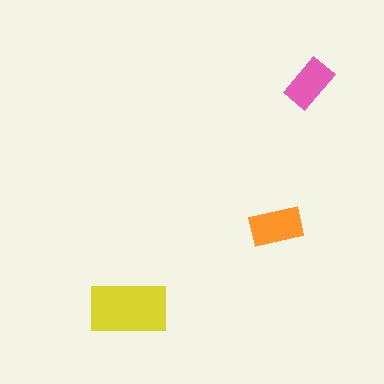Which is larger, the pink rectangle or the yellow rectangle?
The yellow one.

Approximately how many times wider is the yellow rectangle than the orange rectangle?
About 1.5 times wider.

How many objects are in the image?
There are 3 objects in the image.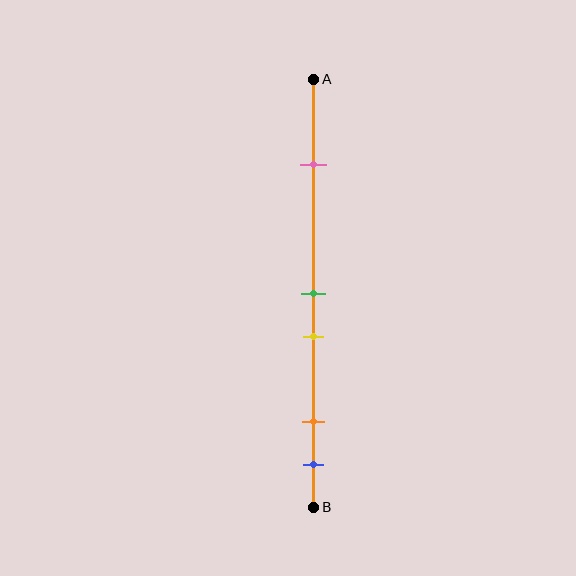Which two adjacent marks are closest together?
The green and yellow marks are the closest adjacent pair.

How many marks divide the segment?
There are 5 marks dividing the segment.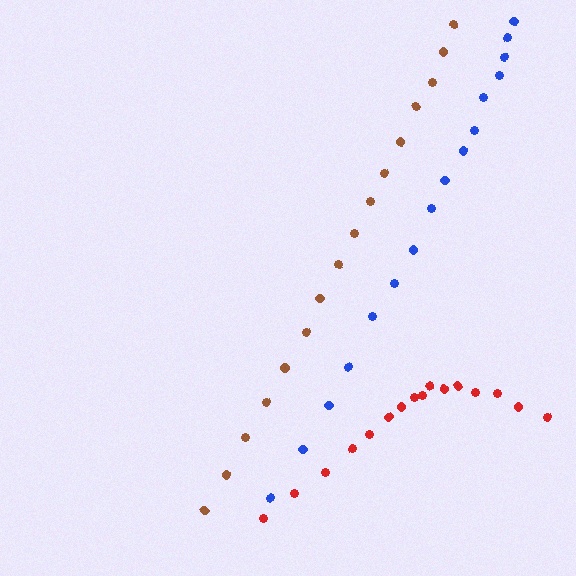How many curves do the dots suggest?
There are 3 distinct paths.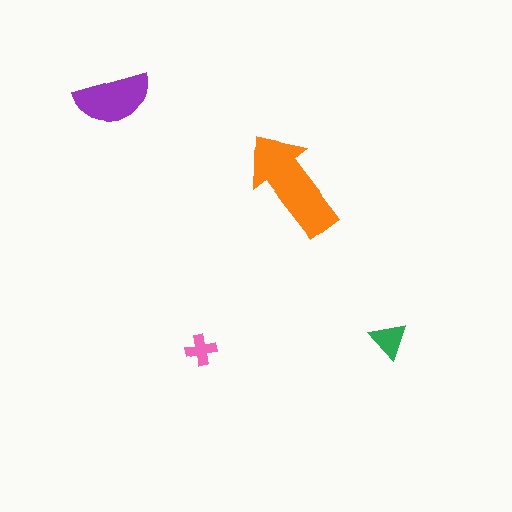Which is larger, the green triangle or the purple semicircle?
The purple semicircle.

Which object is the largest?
The orange arrow.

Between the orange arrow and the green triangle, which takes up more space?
The orange arrow.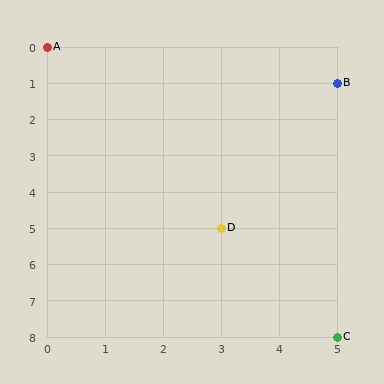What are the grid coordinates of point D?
Point D is at grid coordinates (3, 5).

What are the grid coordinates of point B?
Point B is at grid coordinates (5, 1).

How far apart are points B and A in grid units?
Points B and A are 5 columns and 1 row apart (about 5.1 grid units diagonally).